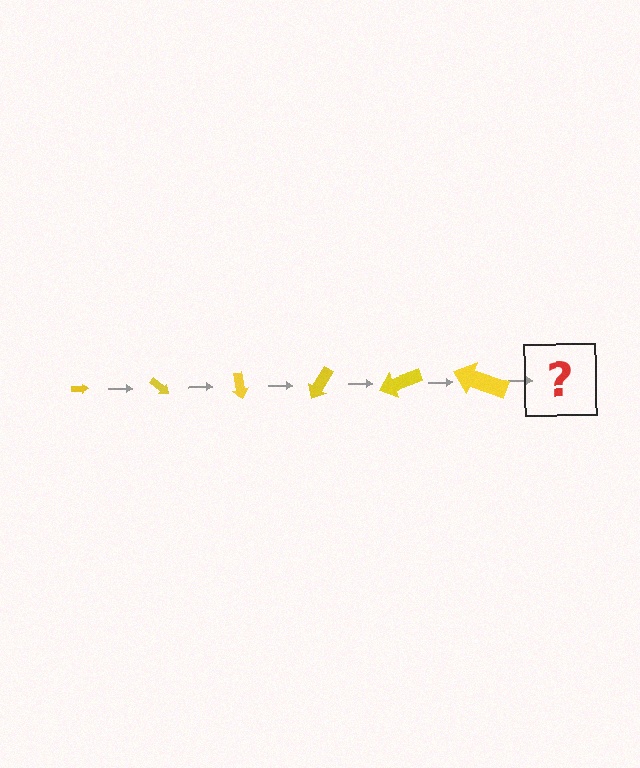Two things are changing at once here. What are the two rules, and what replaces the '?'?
The two rules are that the arrow grows larger each step and it rotates 40 degrees each step. The '?' should be an arrow, larger than the previous one and rotated 240 degrees from the start.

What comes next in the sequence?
The next element should be an arrow, larger than the previous one and rotated 240 degrees from the start.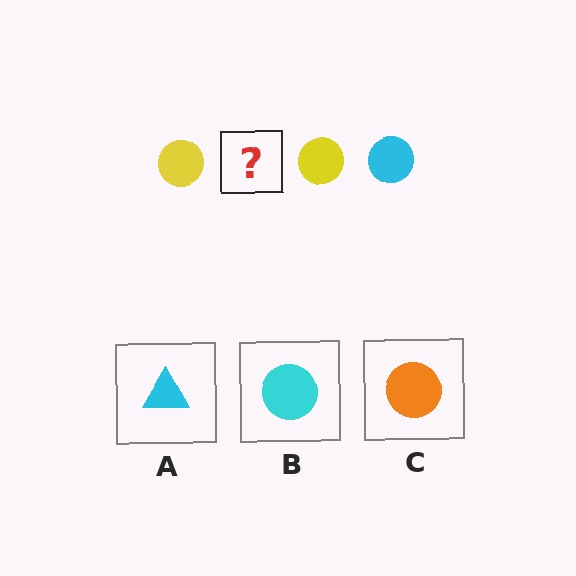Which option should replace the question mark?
Option B.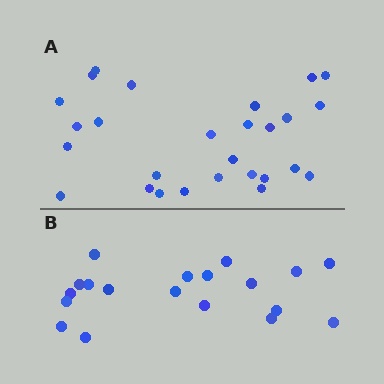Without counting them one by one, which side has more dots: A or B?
Region A (the top region) has more dots.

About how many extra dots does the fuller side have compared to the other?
Region A has roughly 8 or so more dots than region B.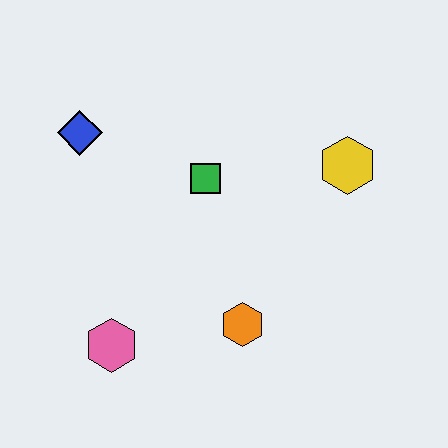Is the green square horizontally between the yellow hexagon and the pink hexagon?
Yes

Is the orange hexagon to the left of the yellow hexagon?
Yes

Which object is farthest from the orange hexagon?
The blue diamond is farthest from the orange hexagon.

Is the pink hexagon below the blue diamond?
Yes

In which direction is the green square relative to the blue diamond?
The green square is to the right of the blue diamond.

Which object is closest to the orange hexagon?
The pink hexagon is closest to the orange hexagon.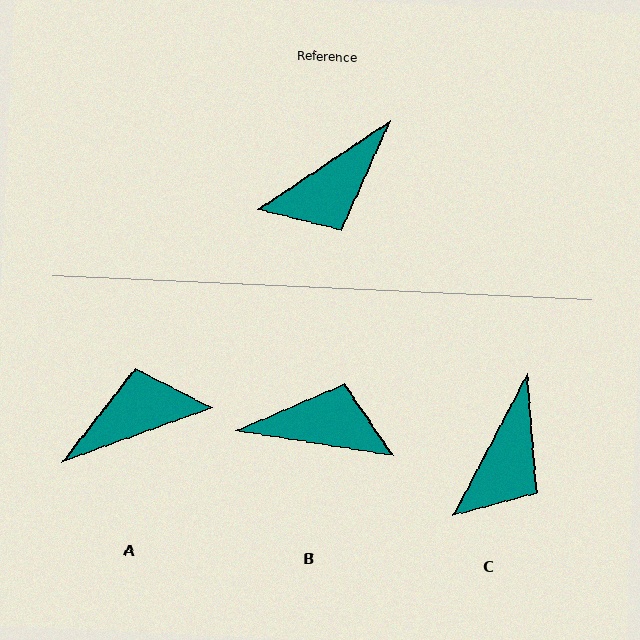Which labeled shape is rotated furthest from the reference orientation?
A, about 166 degrees away.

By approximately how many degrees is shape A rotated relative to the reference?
Approximately 166 degrees counter-clockwise.